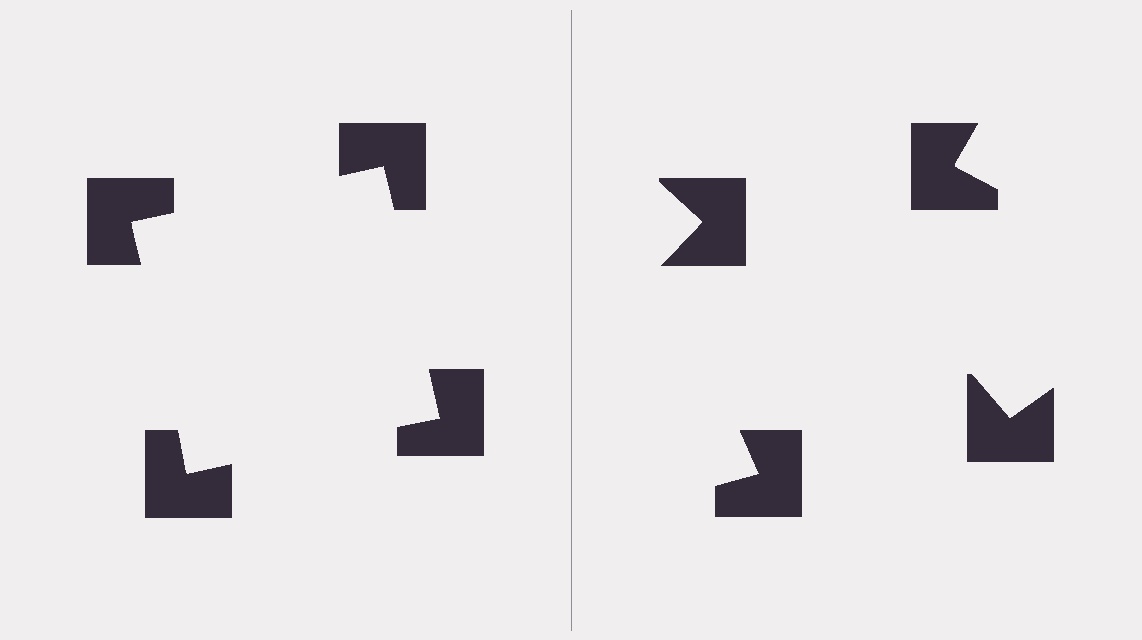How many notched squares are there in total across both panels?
8 — 4 on each side.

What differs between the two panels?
The notched squares are positioned identically on both sides; only the wedge orientations differ. On the left they align to a square; on the right they are misaligned.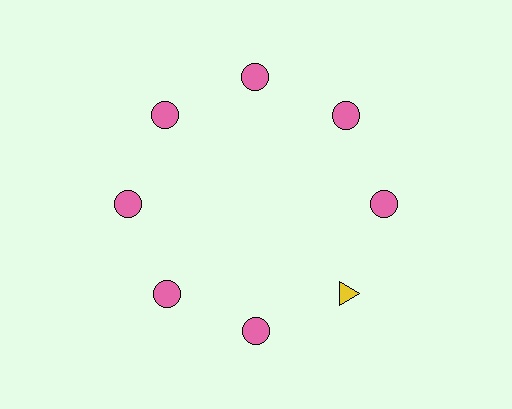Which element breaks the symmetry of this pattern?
The yellow triangle at roughly the 4 o'clock position breaks the symmetry. All other shapes are pink circles.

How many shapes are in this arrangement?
There are 8 shapes arranged in a ring pattern.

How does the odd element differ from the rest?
It differs in both color (yellow instead of pink) and shape (triangle instead of circle).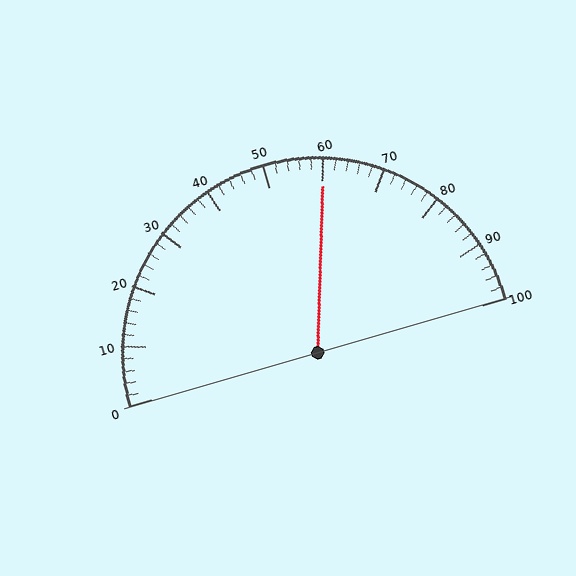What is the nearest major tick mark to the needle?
The nearest major tick mark is 60.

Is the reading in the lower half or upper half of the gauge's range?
The reading is in the upper half of the range (0 to 100).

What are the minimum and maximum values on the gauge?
The gauge ranges from 0 to 100.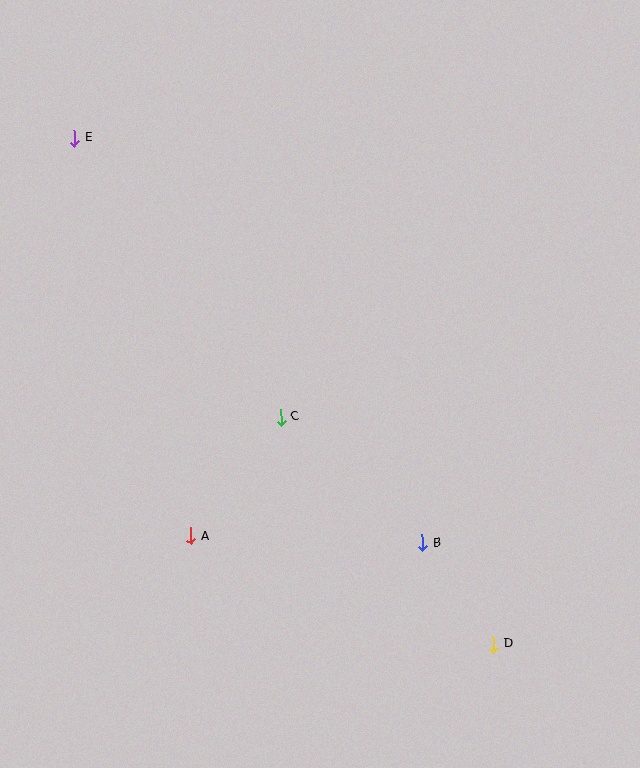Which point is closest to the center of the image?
Point C at (281, 417) is closest to the center.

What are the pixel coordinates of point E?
Point E is at (74, 138).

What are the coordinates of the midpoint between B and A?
The midpoint between B and A is at (307, 540).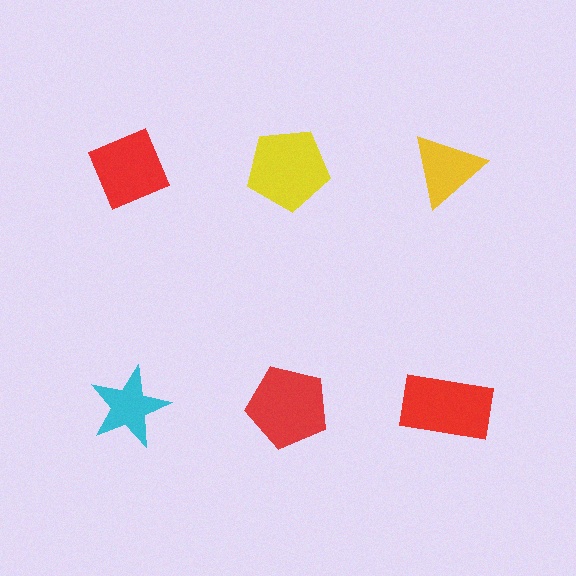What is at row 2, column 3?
A red rectangle.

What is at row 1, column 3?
A yellow triangle.